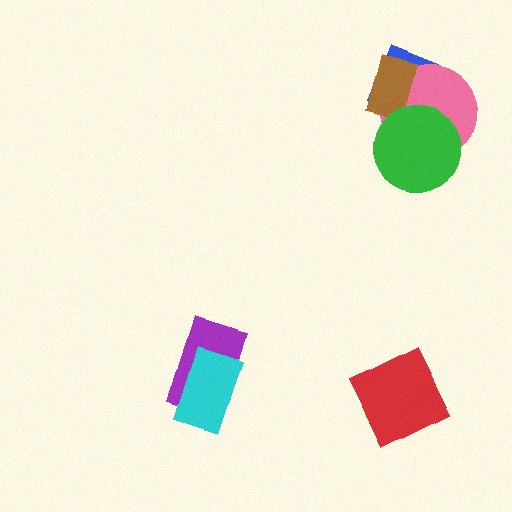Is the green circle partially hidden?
No, no other shape covers it.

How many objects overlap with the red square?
0 objects overlap with the red square.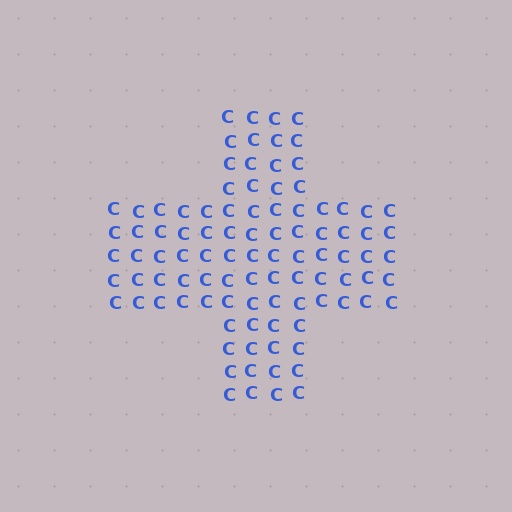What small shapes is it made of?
It is made of small letter C's.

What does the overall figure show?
The overall figure shows a cross.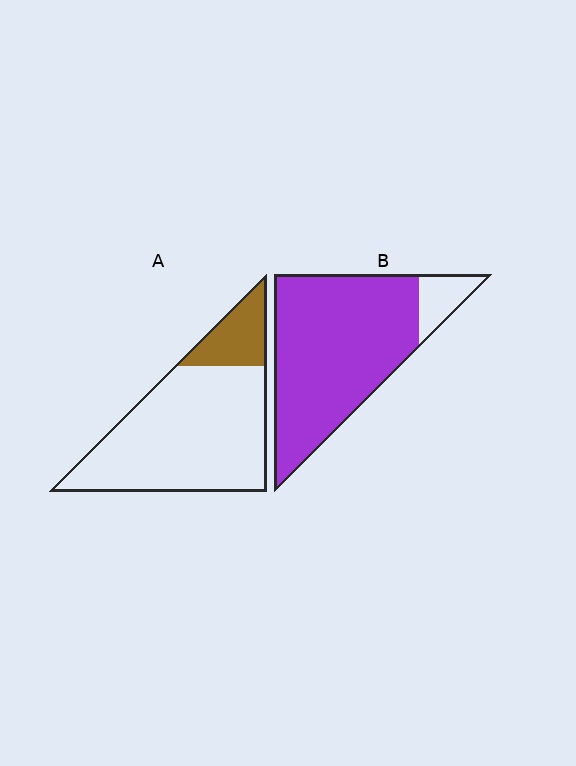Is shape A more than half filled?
No.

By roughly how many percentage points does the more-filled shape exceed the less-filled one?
By roughly 70 percentage points (B over A).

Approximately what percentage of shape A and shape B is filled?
A is approximately 20% and B is approximately 90%.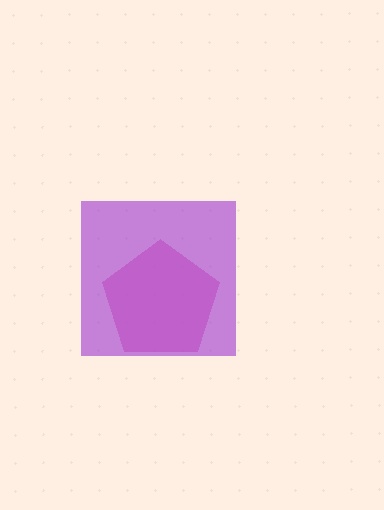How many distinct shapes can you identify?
There are 2 distinct shapes: a pink pentagon, a purple square.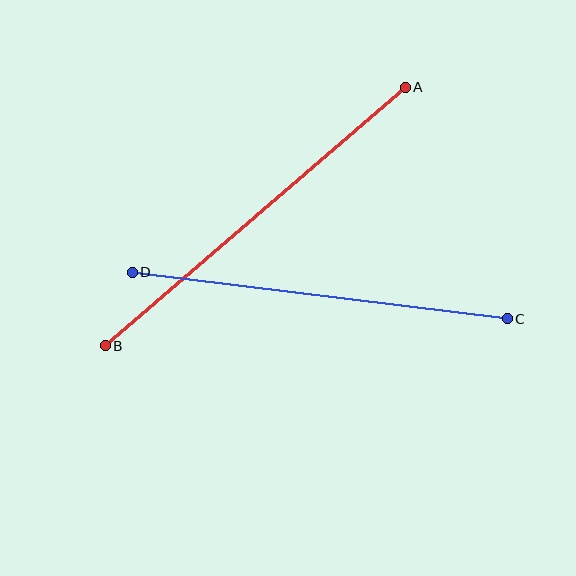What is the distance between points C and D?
The distance is approximately 378 pixels.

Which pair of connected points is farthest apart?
Points A and B are farthest apart.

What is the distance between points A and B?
The distance is approximately 396 pixels.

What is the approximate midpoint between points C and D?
The midpoint is at approximately (320, 295) pixels.